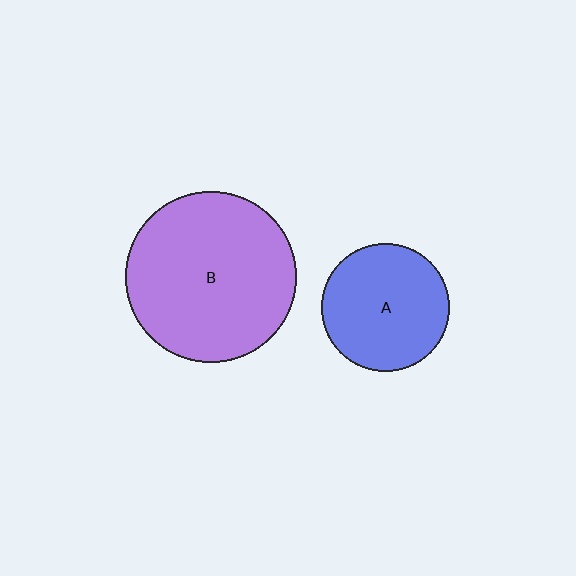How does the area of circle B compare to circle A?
Approximately 1.8 times.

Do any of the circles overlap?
No, none of the circles overlap.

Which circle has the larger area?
Circle B (purple).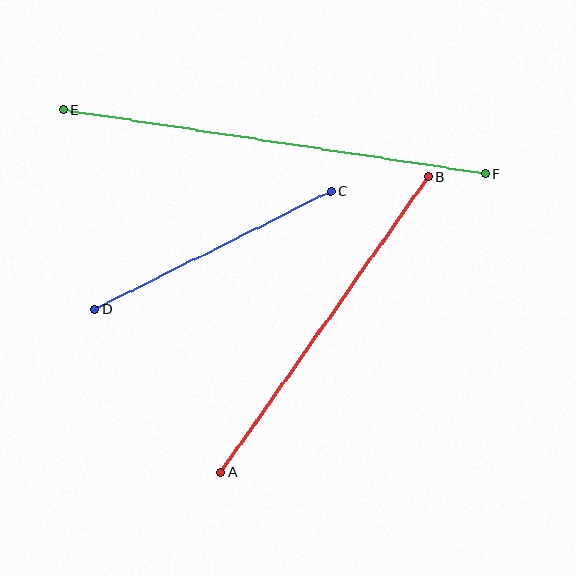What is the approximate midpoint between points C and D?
The midpoint is at approximately (213, 250) pixels.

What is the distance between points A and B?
The distance is approximately 361 pixels.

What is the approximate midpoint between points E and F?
The midpoint is at approximately (274, 142) pixels.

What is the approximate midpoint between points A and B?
The midpoint is at approximately (324, 325) pixels.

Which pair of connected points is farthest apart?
Points E and F are farthest apart.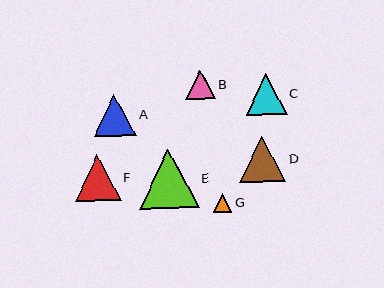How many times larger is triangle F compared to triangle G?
Triangle F is approximately 2.4 times the size of triangle G.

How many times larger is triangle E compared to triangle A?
Triangle E is approximately 1.4 times the size of triangle A.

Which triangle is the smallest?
Triangle G is the smallest with a size of approximately 19 pixels.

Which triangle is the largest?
Triangle E is the largest with a size of approximately 60 pixels.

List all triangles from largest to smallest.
From largest to smallest: E, D, F, A, C, B, G.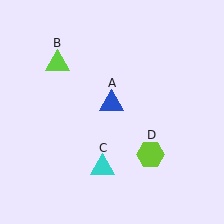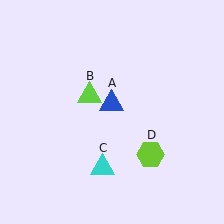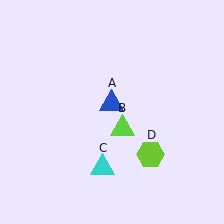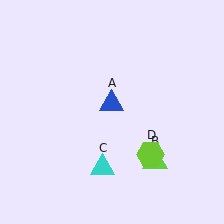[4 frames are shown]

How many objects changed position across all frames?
1 object changed position: lime triangle (object B).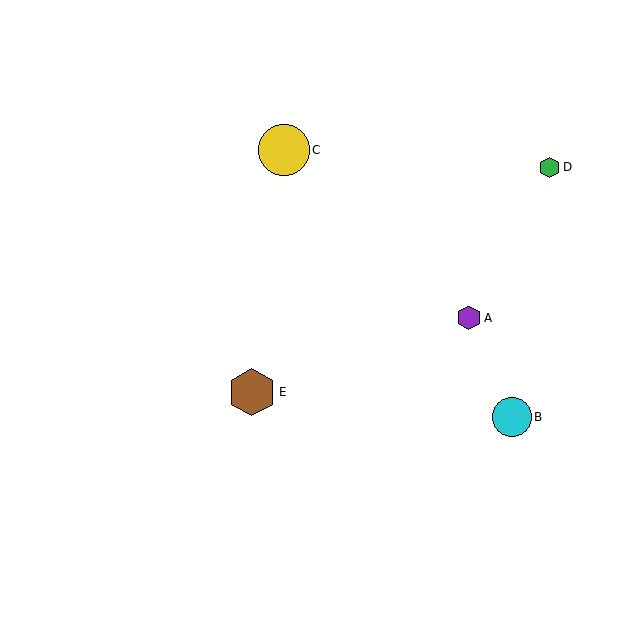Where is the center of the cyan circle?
The center of the cyan circle is at (512, 417).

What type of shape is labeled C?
Shape C is a yellow circle.